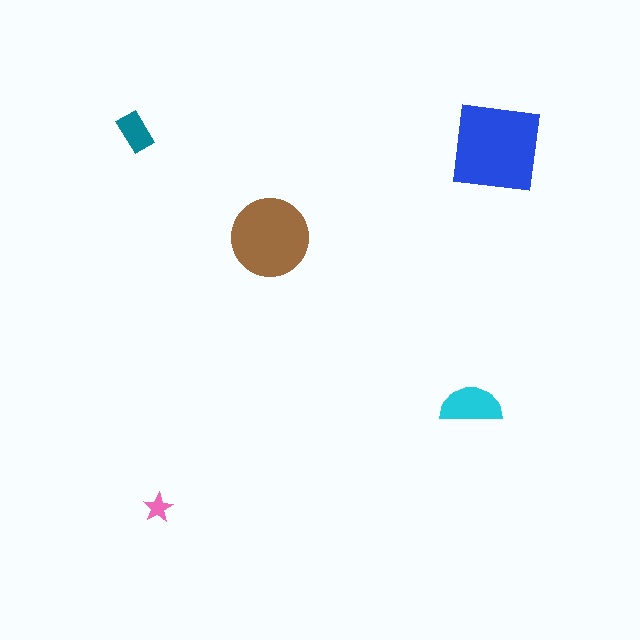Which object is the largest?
The blue square.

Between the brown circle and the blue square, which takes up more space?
The blue square.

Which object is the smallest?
The pink star.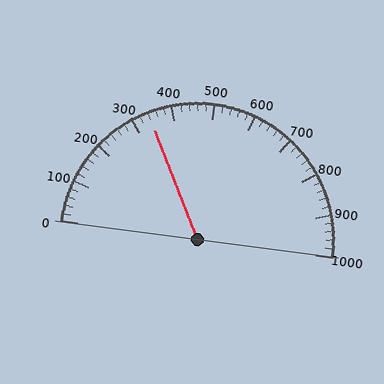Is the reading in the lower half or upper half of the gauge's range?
The reading is in the lower half of the range (0 to 1000).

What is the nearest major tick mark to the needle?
The nearest major tick mark is 300.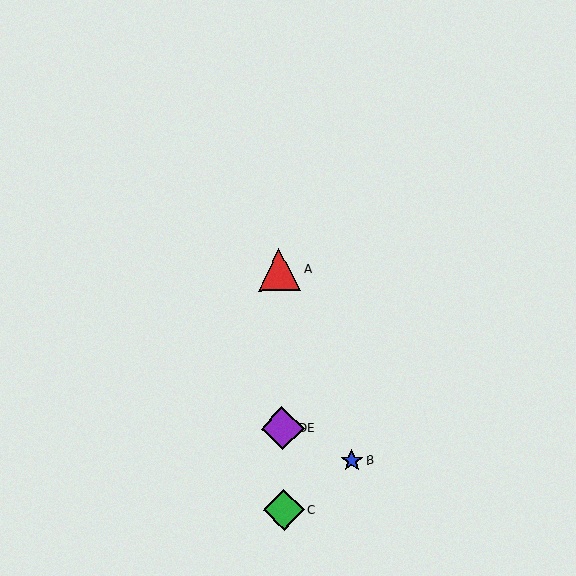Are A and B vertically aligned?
No, A is at x≈279 and B is at x≈352.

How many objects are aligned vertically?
4 objects (A, C, D, E) are aligned vertically.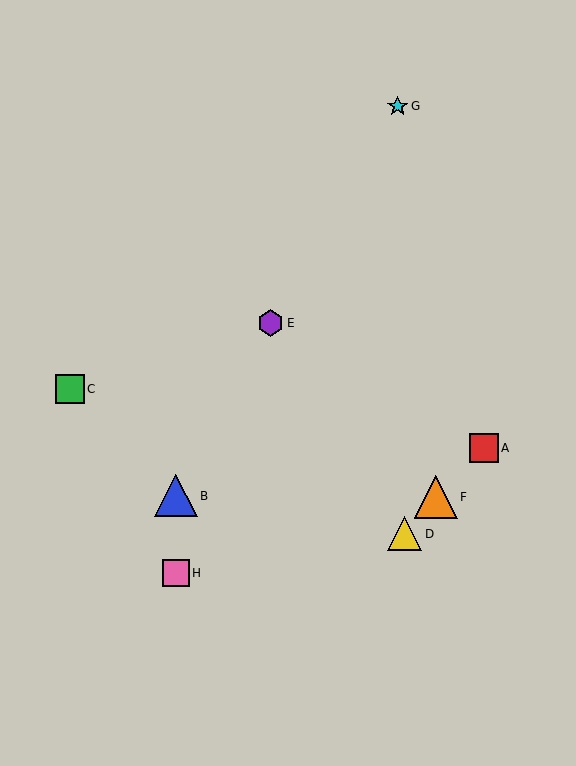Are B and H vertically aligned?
Yes, both are at x≈176.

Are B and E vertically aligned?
No, B is at x≈176 and E is at x≈271.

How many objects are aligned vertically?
2 objects (B, H) are aligned vertically.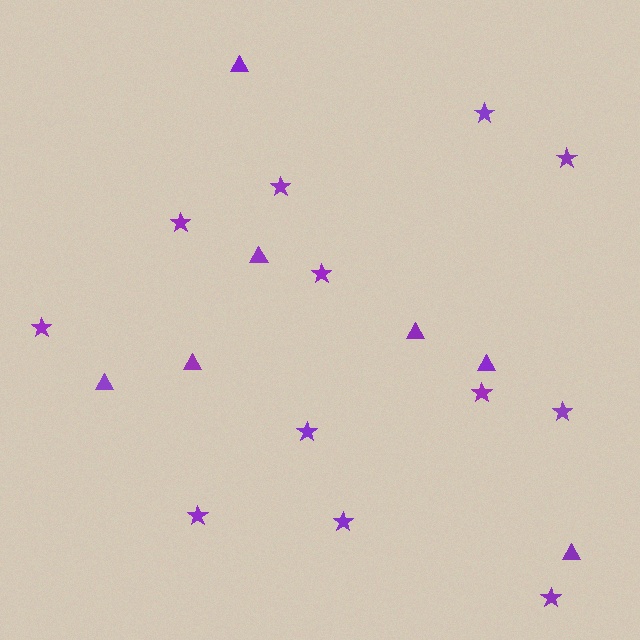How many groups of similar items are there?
There are 2 groups: one group of triangles (7) and one group of stars (12).